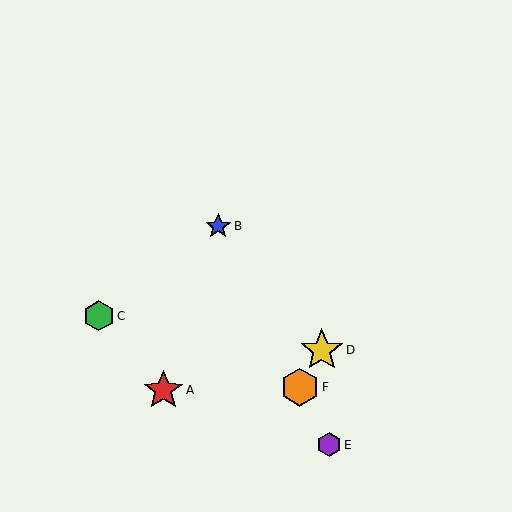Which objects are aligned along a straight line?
Objects B, E, F are aligned along a straight line.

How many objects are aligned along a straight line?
3 objects (B, E, F) are aligned along a straight line.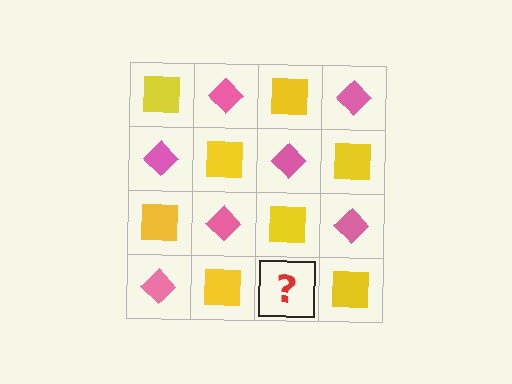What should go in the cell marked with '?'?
The missing cell should contain a pink diamond.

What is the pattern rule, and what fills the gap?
The rule is that it alternates yellow square and pink diamond in a checkerboard pattern. The gap should be filled with a pink diamond.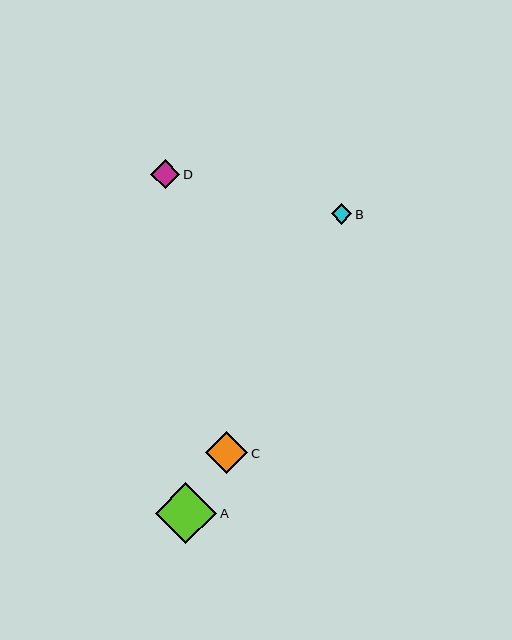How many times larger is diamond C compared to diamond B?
Diamond C is approximately 2.1 times the size of diamond B.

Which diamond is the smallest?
Diamond B is the smallest with a size of approximately 21 pixels.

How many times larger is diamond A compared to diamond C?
Diamond A is approximately 1.4 times the size of diamond C.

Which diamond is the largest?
Diamond A is the largest with a size of approximately 61 pixels.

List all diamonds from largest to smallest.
From largest to smallest: A, C, D, B.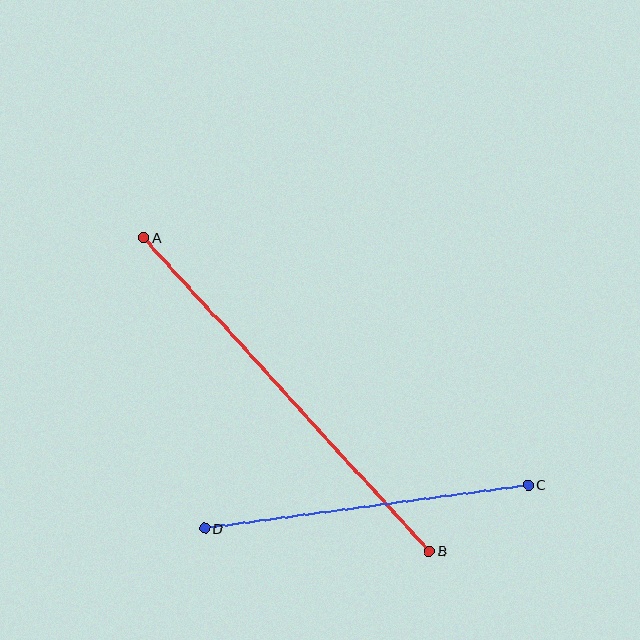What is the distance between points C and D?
The distance is approximately 327 pixels.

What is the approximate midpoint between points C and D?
The midpoint is at approximately (366, 507) pixels.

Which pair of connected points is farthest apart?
Points A and B are farthest apart.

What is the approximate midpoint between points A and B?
The midpoint is at approximately (286, 394) pixels.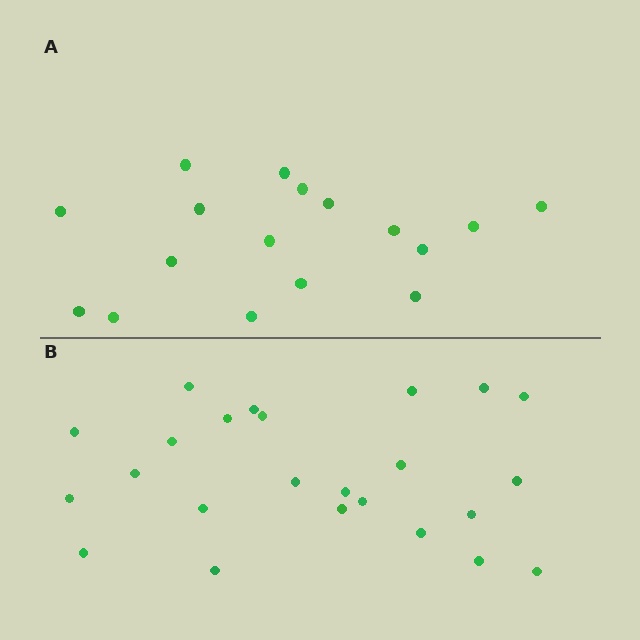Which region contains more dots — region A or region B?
Region B (the bottom region) has more dots.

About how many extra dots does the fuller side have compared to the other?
Region B has roughly 8 or so more dots than region A.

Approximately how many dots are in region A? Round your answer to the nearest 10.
About 20 dots. (The exact count is 17, which rounds to 20.)